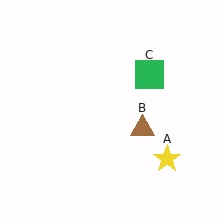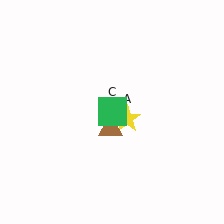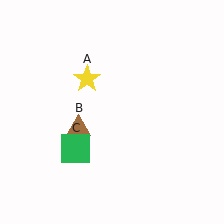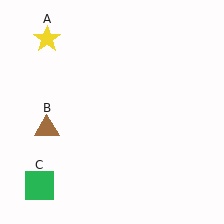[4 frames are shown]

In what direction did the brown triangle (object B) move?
The brown triangle (object B) moved left.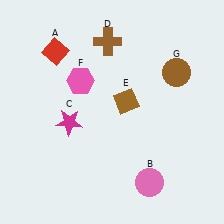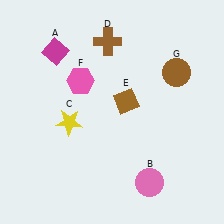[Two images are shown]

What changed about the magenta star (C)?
In Image 1, C is magenta. In Image 2, it changed to yellow.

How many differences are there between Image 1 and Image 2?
There are 2 differences between the two images.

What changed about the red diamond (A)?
In Image 1, A is red. In Image 2, it changed to magenta.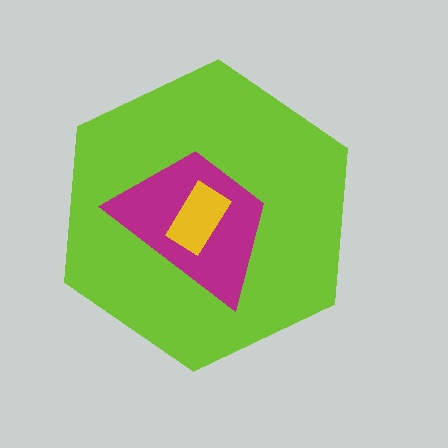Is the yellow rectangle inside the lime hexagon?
Yes.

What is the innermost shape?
The yellow rectangle.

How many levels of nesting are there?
3.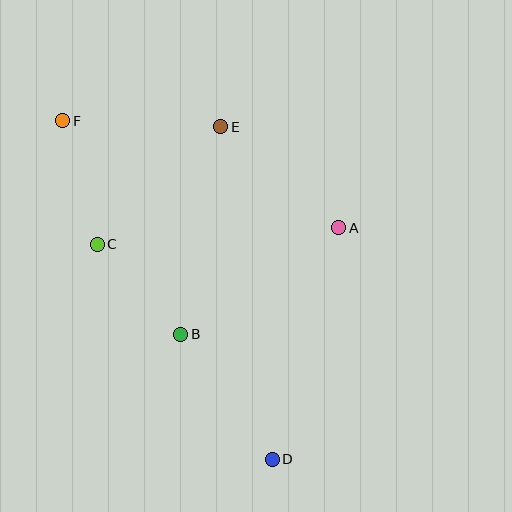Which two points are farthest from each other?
Points D and F are farthest from each other.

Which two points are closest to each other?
Points B and C are closest to each other.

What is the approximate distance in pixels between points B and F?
The distance between B and F is approximately 244 pixels.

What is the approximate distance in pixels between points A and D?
The distance between A and D is approximately 241 pixels.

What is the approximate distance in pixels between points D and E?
The distance between D and E is approximately 336 pixels.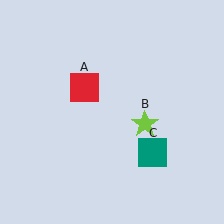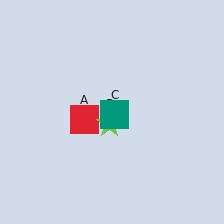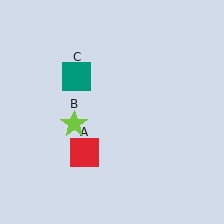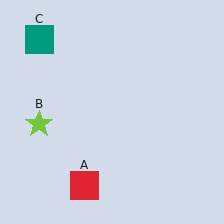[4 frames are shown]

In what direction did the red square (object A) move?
The red square (object A) moved down.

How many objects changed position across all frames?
3 objects changed position: red square (object A), lime star (object B), teal square (object C).